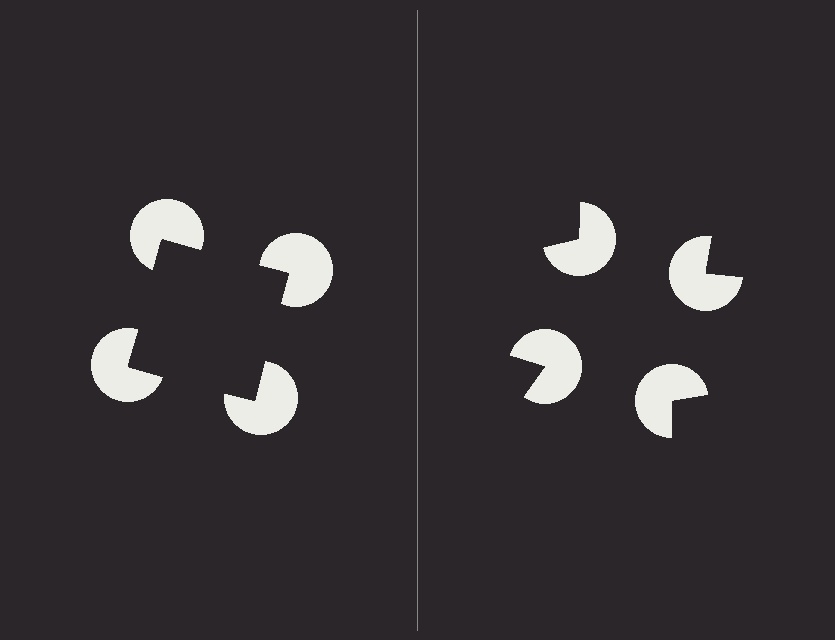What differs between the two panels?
The pac-man discs are positioned identically on both sides; only the wedge orientations differ. On the left they align to a square; on the right they are misaligned.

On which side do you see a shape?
An illusory square appears on the left side. On the right side the wedge cuts are rotated, so no coherent shape forms.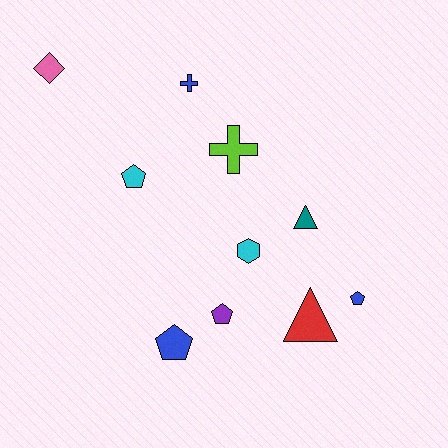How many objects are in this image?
There are 10 objects.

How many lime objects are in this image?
There is 1 lime object.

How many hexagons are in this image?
There is 1 hexagon.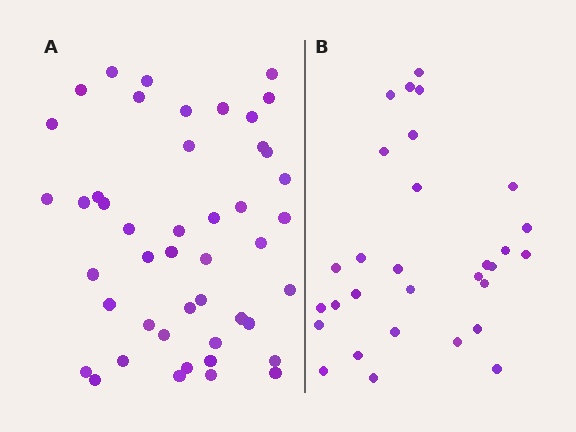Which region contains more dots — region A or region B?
Region A (the left region) has more dots.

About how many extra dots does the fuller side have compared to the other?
Region A has approximately 15 more dots than region B.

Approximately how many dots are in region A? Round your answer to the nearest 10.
About 50 dots. (The exact count is 46, which rounds to 50.)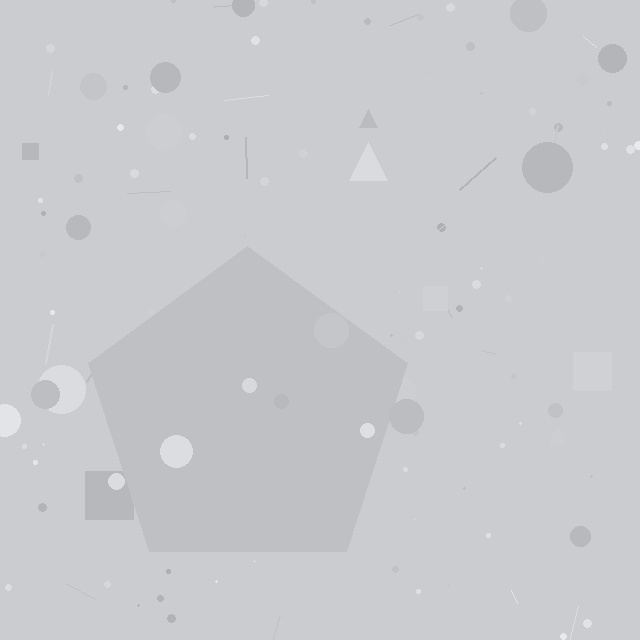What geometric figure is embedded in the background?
A pentagon is embedded in the background.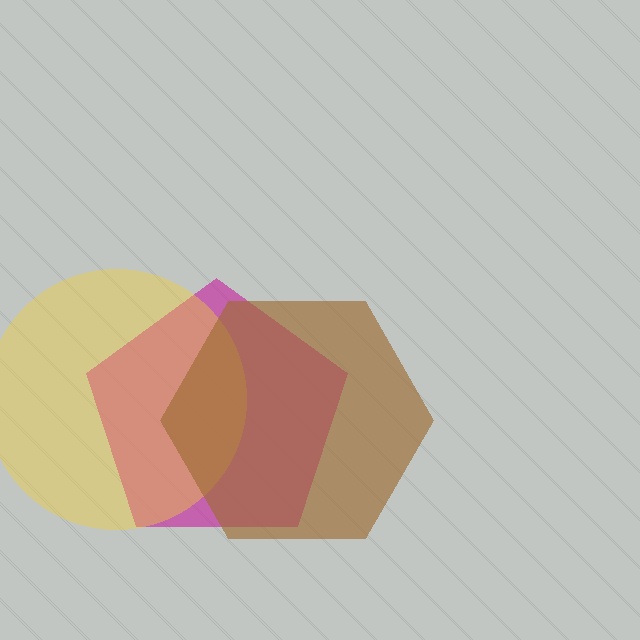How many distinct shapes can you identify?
There are 3 distinct shapes: a magenta pentagon, a yellow circle, a brown hexagon.